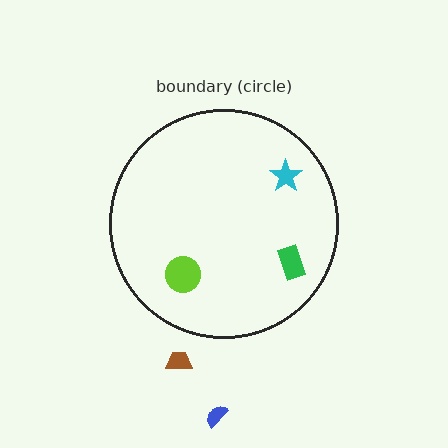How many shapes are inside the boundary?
3 inside, 2 outside.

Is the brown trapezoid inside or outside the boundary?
Outside.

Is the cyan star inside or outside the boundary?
Inside.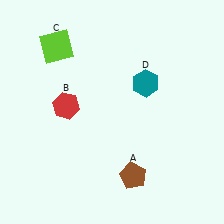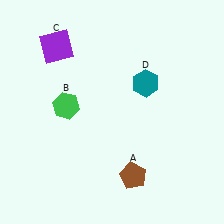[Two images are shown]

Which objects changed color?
B changed from red to green. C changed from lime to purple.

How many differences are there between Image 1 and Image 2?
There are 2 differences between the two images.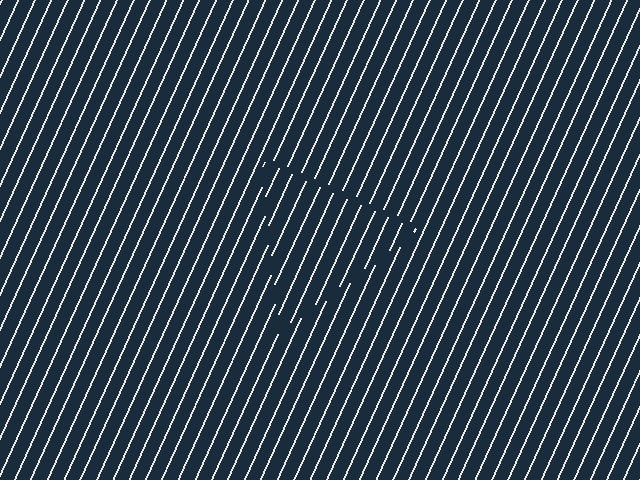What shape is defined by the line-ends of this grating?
An illusory triangle. The interior of the shape contains the same grating, shifted by half a period — the contour is defined by the phase discontinuity where line-ends from the inner and outer gratings abut.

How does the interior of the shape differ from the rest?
The interior of the shape contains the same grating, shifted by half a period — the contour is defined by the phase discontinuity where line-ends from the inner and outer gratings abut.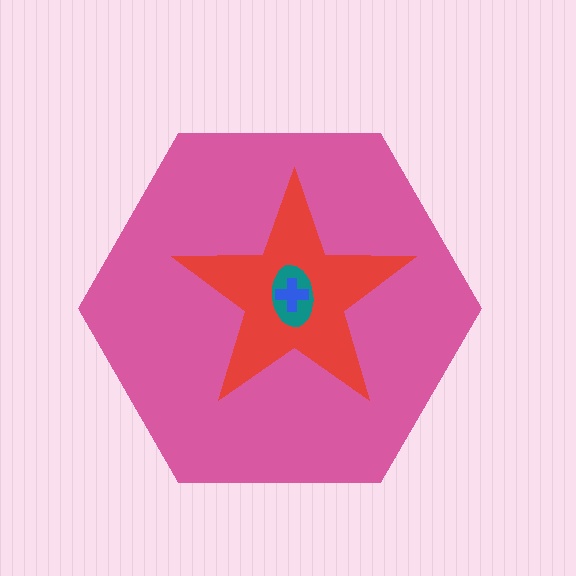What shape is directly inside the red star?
The teal ellipse.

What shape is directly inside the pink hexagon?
The red star.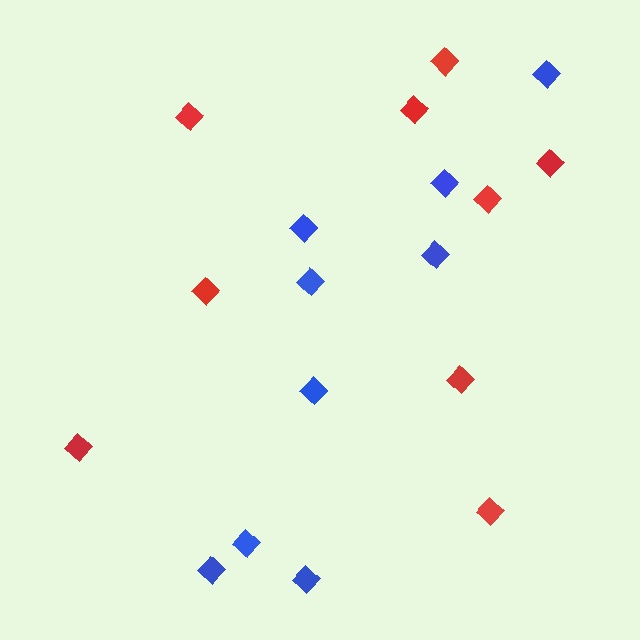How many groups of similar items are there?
There are 2 groups: one group of blue diamonds (9) and one group of red diamonds (9).